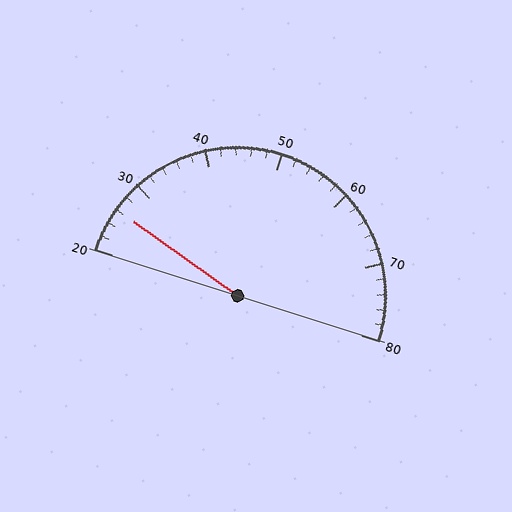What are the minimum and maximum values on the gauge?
The gauge ranges from 20 to 80.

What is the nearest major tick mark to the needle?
The nearest major tick mark is 30.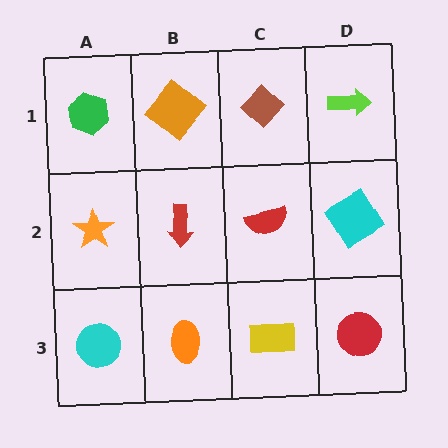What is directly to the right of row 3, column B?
A yellow rectangle.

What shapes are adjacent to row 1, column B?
A red arrow (row 2, column B), a green hexagon (row 1, column A), a brown diamond (row 1, column C).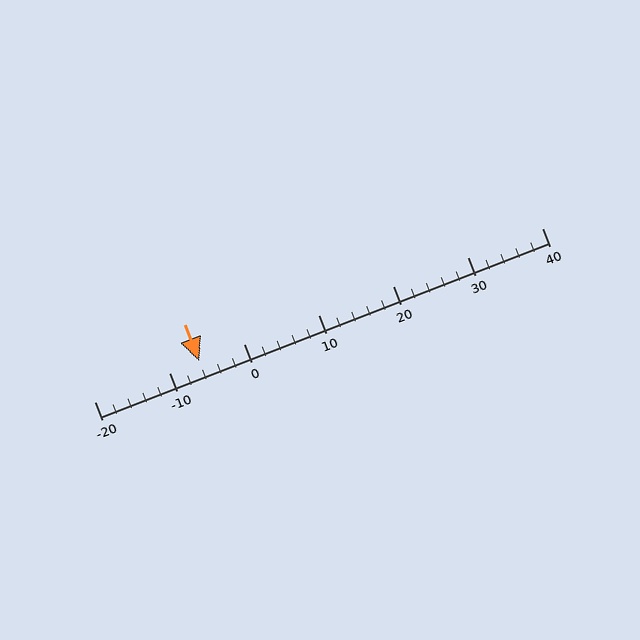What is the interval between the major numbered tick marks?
The major tick marks are spaced 10 units apart.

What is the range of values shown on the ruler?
The ruler shows values from -20 to 40.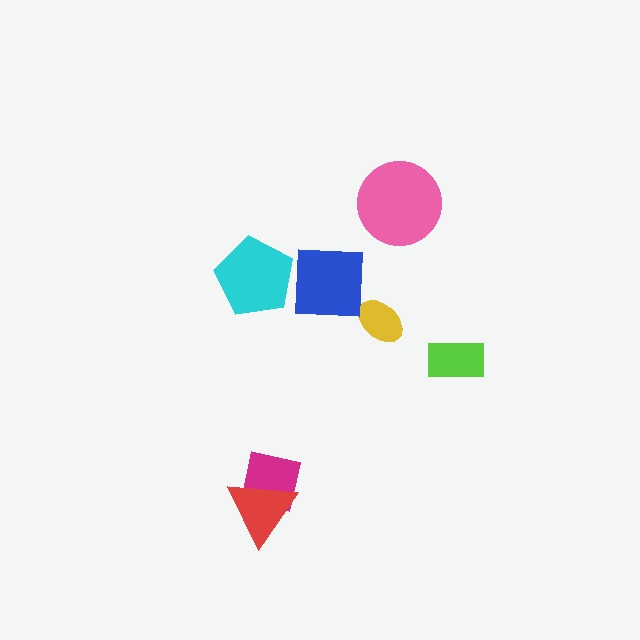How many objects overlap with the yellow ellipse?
0 objects overlap with the yellow ellipse.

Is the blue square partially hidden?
Yes, it is partially covered by another shape.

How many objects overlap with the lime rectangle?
0 objects overlap with the lime rectangle.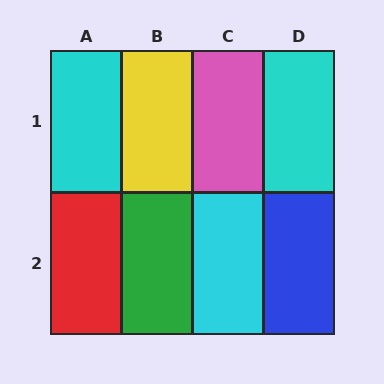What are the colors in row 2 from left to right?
Red, green, cyan, blue.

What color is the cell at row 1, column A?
Cyan.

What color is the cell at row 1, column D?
Cyan.